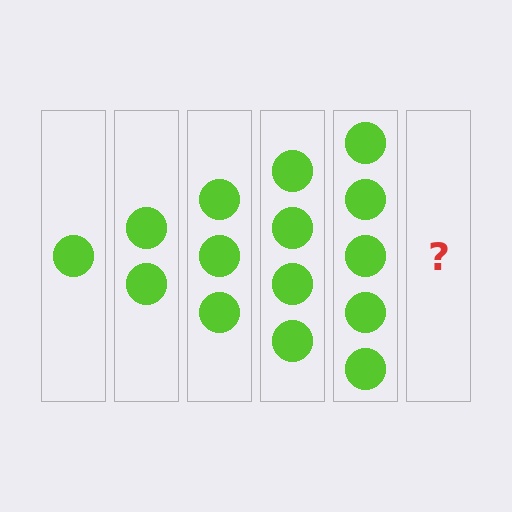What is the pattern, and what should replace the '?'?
The pattern is that each step adds one more circle. The '?' should be 6 circles.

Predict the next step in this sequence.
The next step is 6 circles.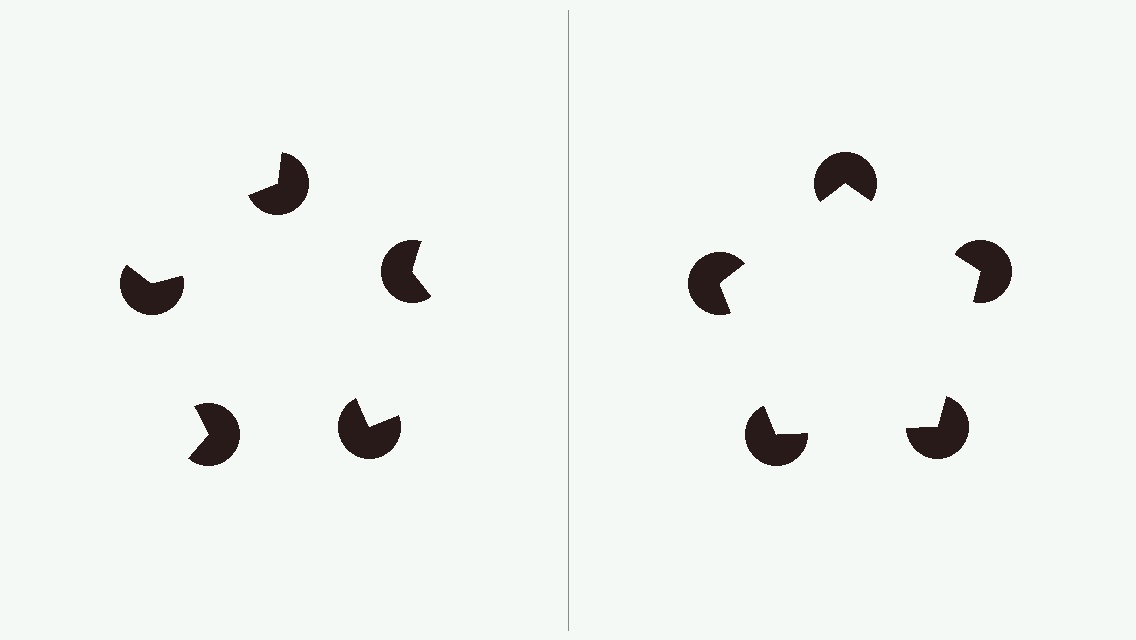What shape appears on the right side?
An illusory pentagon.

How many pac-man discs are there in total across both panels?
10 — 5 on each side.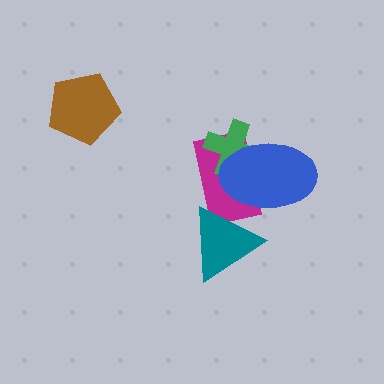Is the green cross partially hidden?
Yes, it is partially covered by another shape.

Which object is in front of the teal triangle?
The blue ellipse is in front of the teal triangle.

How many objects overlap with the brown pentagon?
0 objects overlap with the brown pentagon.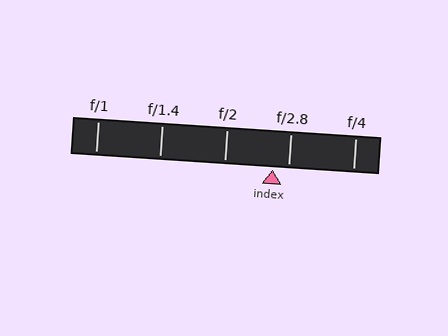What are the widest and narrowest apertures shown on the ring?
The widest aperture shown is f/1 and the narrowest is f/4.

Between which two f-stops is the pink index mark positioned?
The index mark is between f/2 and f/2.8.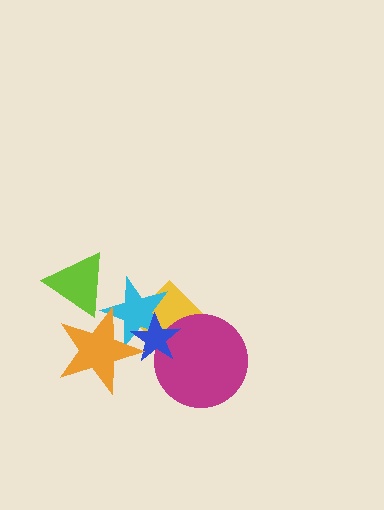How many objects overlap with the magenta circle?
2 objects overlap with the magenta circle.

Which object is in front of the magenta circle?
The blue star is in front of the magenta circle.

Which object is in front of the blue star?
The orange star is in front of the blue star.